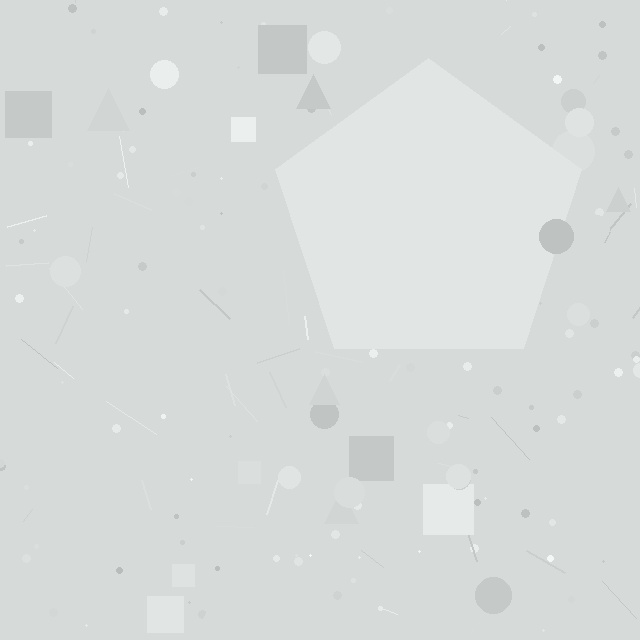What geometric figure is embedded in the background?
A pentagon is embedded in the background.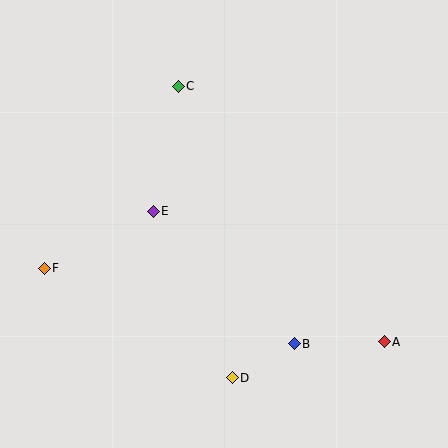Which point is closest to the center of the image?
Point E at (153, 211) is closest to the center.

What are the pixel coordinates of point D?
Point D is at (232, 378).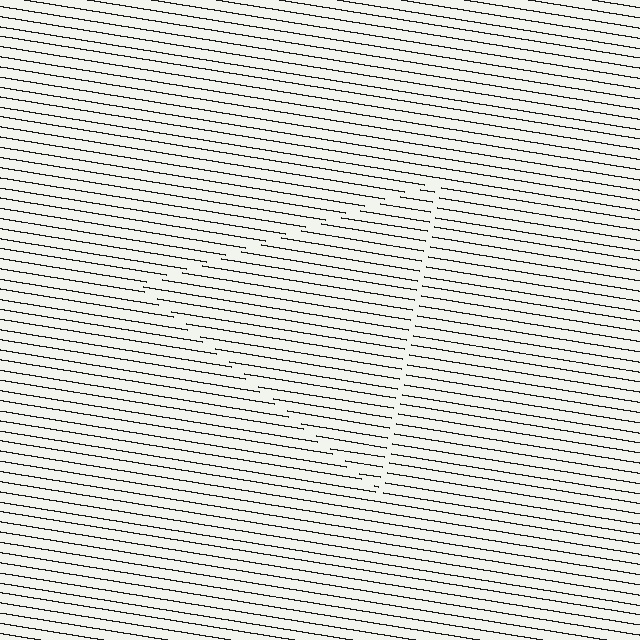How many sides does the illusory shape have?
3 sides — the line-ends trace a triangle.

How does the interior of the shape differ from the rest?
The interior of the shape contains the same grating, shifted by half a period — the contour is defined by the phase discontinuity where line-ends from the inner and outer gratings abut.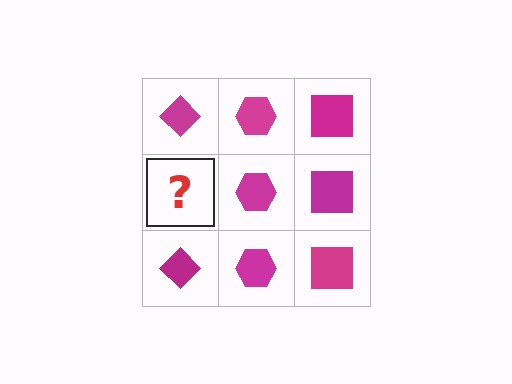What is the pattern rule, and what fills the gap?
The rule is that each column has a consistent shape. The gap should be filled with a magenta diamond.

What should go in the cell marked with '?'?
The missing cell should contain a magenta diamond.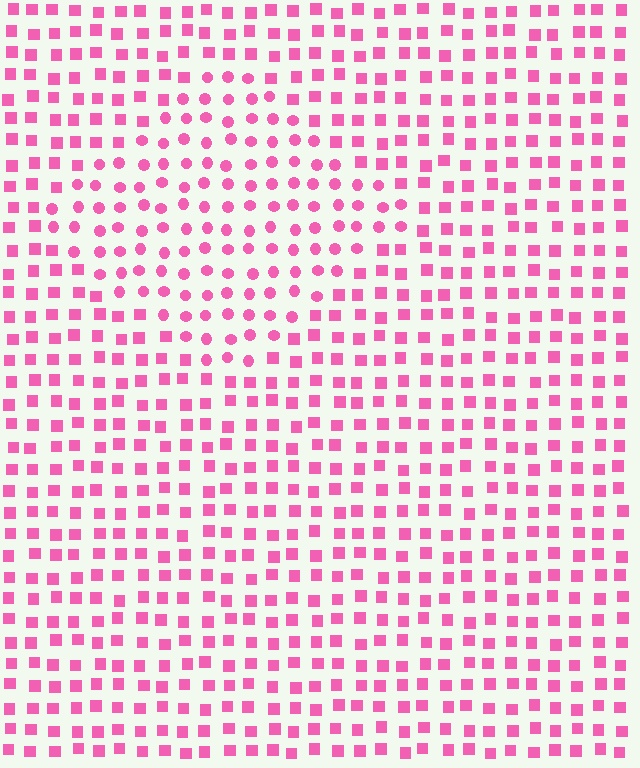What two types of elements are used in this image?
The image uses circles inside the diamond region and squares outside it.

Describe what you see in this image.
The image is filled with small pink elements arranged in a uniform grid. A diamond-shaped region contains circles, while the surrounding area contains squares. The boundary is defined purely by the change in element shape.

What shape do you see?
I see a diamond.